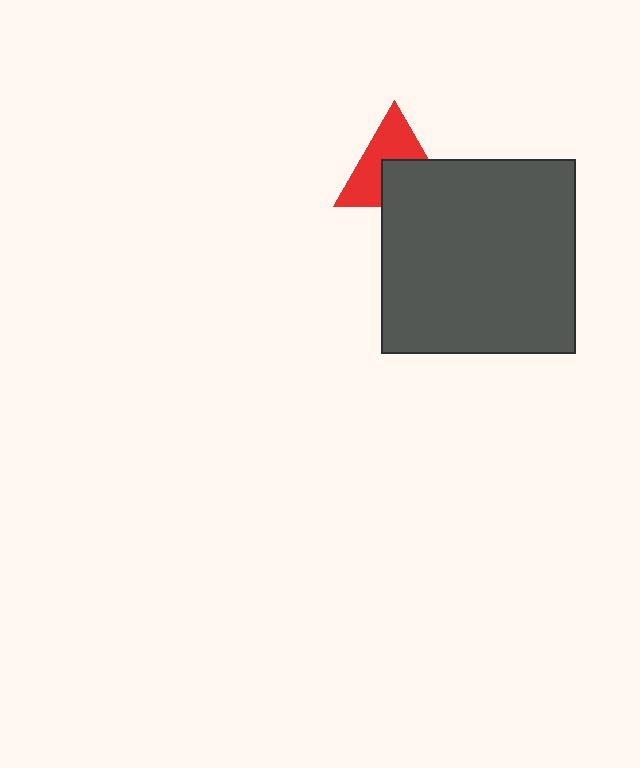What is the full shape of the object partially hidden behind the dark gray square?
The partially hidden object is a red triangle.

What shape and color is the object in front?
The object in front is a dark gray square.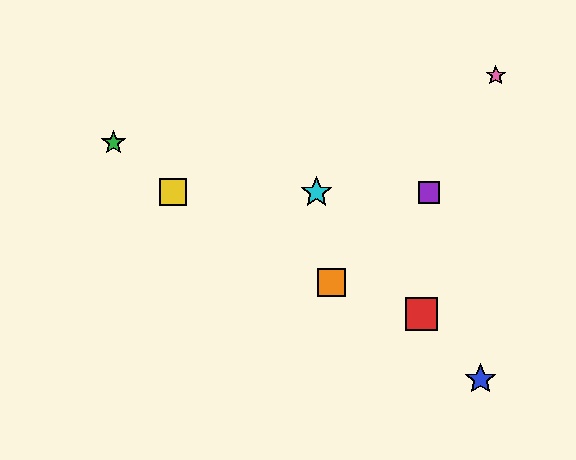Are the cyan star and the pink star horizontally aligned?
No, the cyan star is at y≈192 and the pink star is at y≈75.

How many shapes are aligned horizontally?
3 shapes (the yellow square, the purple square, the cyan star) are aligned horizontally.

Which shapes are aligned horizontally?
The yellow square, the purple square, the cyan star are aligned horizontally.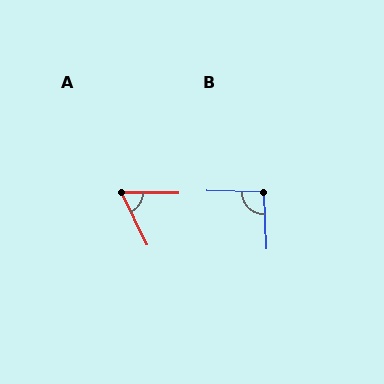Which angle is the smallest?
A, at approximately 64 degrees.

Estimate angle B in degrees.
Approximately 93 degrees.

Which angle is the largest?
B, at approximately 93 degrees.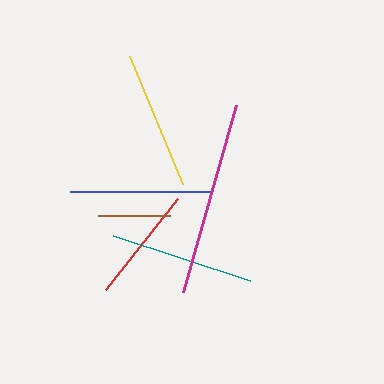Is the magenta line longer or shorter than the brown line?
The magenta line is longer than the brown line.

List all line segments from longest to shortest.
From longest to shortest: magenta, teal, blue, yellow, red, brown.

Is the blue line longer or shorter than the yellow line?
The blue line is longer than the yellow line.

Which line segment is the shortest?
The brown line is the shortest at approximately 72 pixels.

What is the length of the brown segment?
The brown segment is approximately 72 pixels long.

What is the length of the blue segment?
The blue segment is approximately 142 pixels long.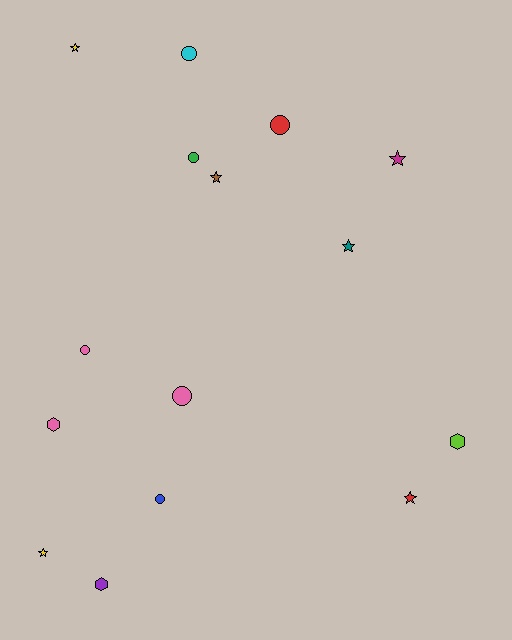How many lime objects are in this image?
There is 1 lime object.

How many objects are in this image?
There are 15 objects.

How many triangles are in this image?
There are no triangles.